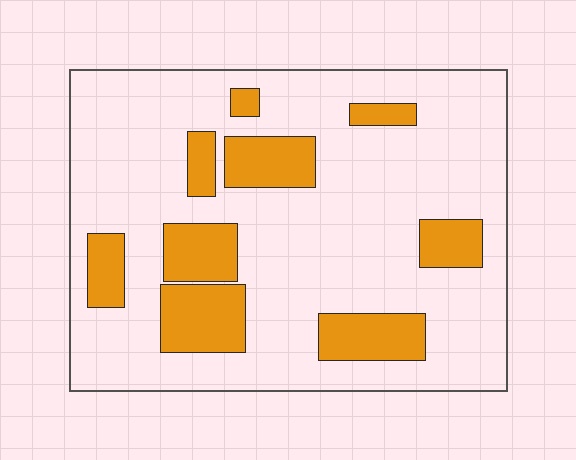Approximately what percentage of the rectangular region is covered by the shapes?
Approximately 20%.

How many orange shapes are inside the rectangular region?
9.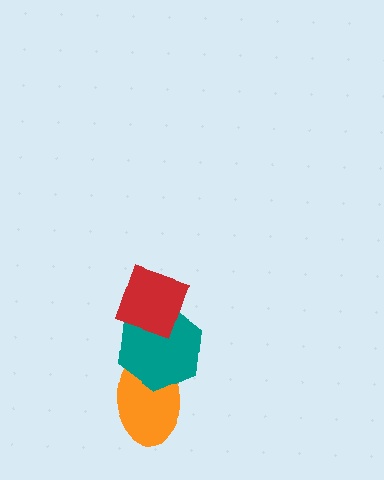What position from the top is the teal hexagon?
The teal hexagon is 2nd from the top.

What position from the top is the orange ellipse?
The orange ellipse is 3rd from the top.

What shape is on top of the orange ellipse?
The teal hexagon is on top of the orange ellipse.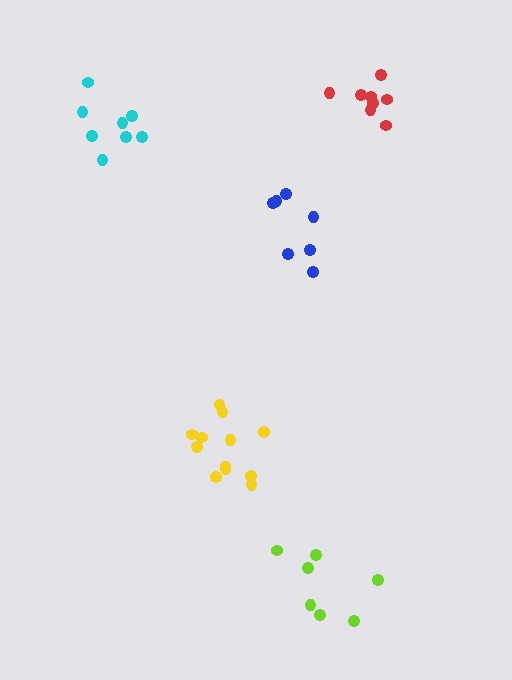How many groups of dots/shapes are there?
There are 5 groups.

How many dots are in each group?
Group 1: 8 dots, Group 2: 7 dots, Group 3: 7 dots, Group 4: 8 dots, Group 5: 12 dots (42 total).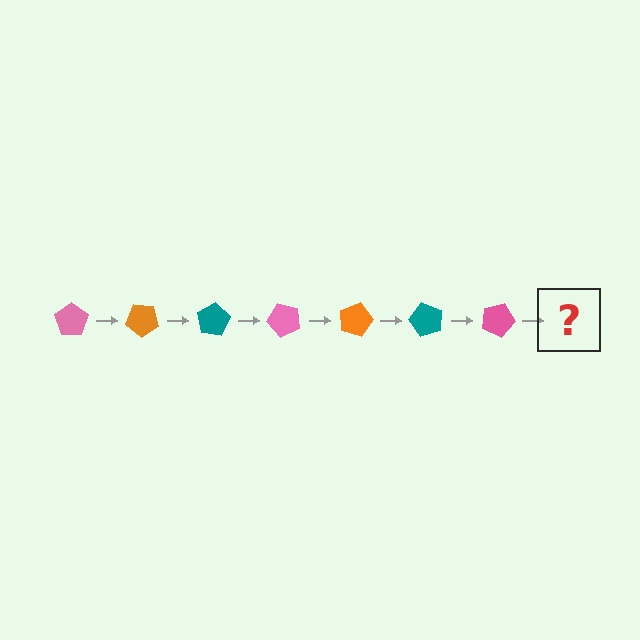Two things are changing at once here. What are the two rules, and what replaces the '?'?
The two rules are that it rotates 40 degrees each step and the color cycles through pink, orange, and teal. The '?' should be an orange pentagon, rotated 280 degrees from the start.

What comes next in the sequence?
The next element should be an orange pentagon, rotated 280 degrees from the start.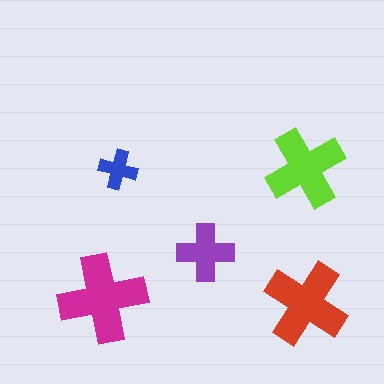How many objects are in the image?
There are 5 objects in the image.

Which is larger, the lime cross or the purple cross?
The lime one.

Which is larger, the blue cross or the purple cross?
The purple one.